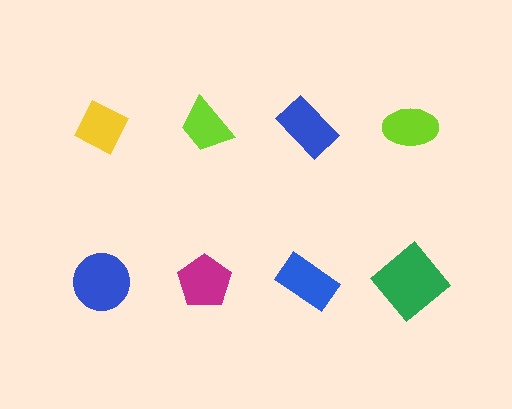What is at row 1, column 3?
A blue rectangle.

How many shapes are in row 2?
4 shapes.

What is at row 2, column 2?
A magenta pentagon.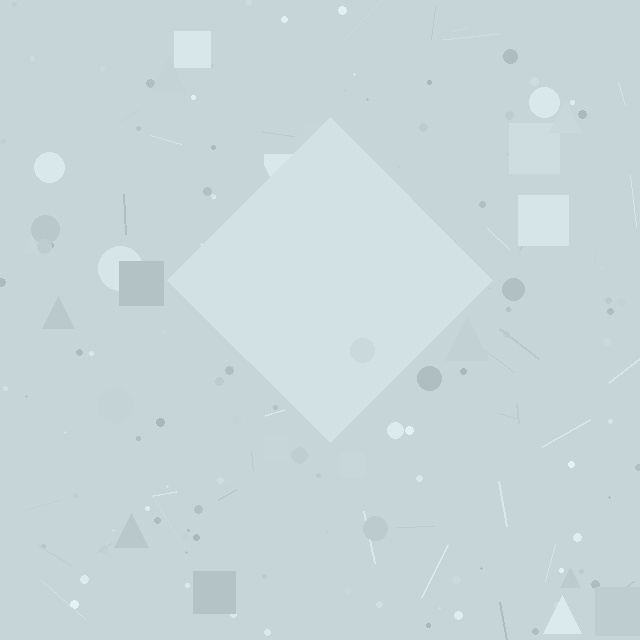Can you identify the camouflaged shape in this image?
The camouflaged shape is a diamond.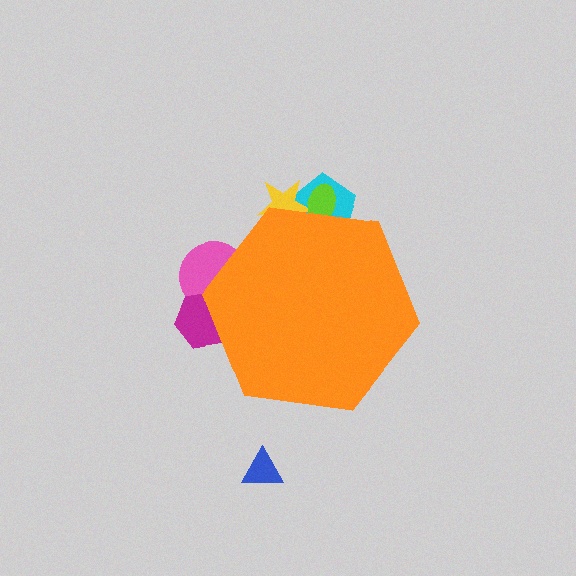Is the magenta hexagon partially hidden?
Yes, the magenta hexagon is partially hidden behind the orange hexagon.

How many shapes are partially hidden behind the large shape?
5 shapes are partially hidden.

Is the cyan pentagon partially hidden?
Yes, the cyan pentagon is partially hidden behind the orange hexagon.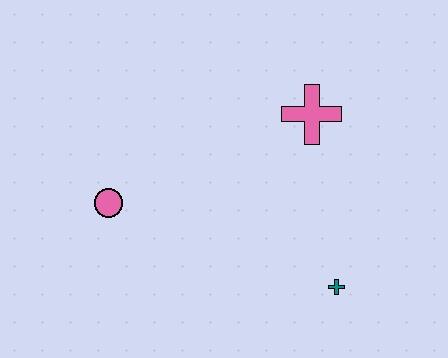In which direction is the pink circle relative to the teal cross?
The pink circle is to the left of the teal cross.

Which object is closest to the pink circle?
The pink cross is closest to the pink circle.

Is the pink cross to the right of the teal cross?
No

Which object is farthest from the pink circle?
The teal cross is farthest from the pink circle.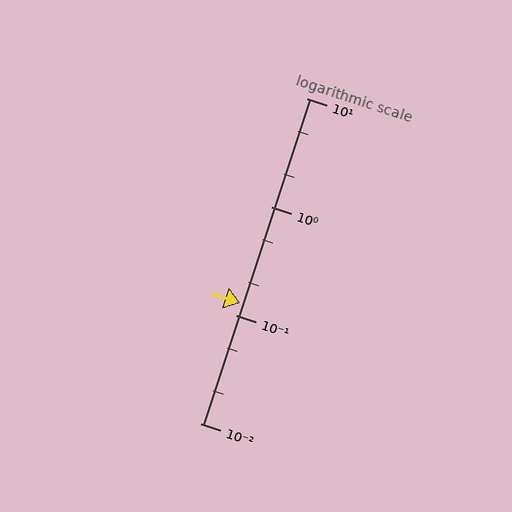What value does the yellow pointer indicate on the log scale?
The pointer indicates approximately 0.13.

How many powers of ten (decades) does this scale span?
The scale spans 3 decades, from 0.01 to 10.